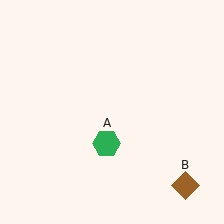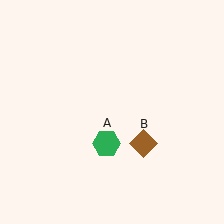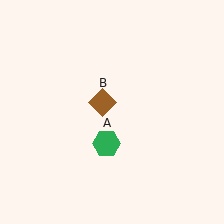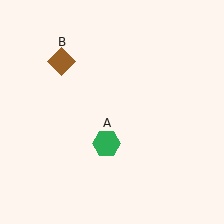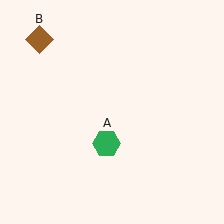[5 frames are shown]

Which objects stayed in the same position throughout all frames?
Green hexagon (object A) remained stationary.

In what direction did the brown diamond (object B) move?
The brown diamond (object B) moved up and to the left.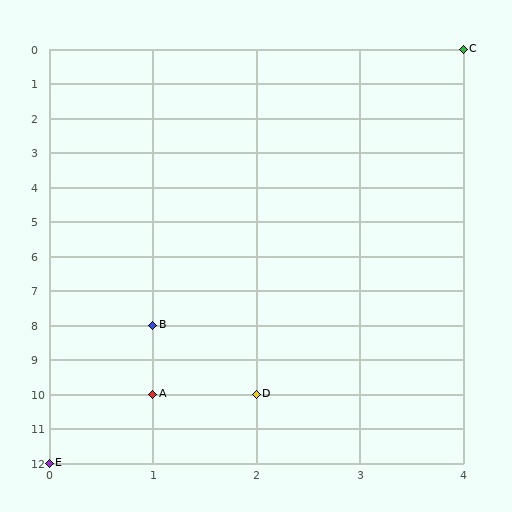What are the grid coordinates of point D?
Point D is at grid coordinates (2, 10).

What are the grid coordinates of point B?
Point B is at grid coordinates (1, 8).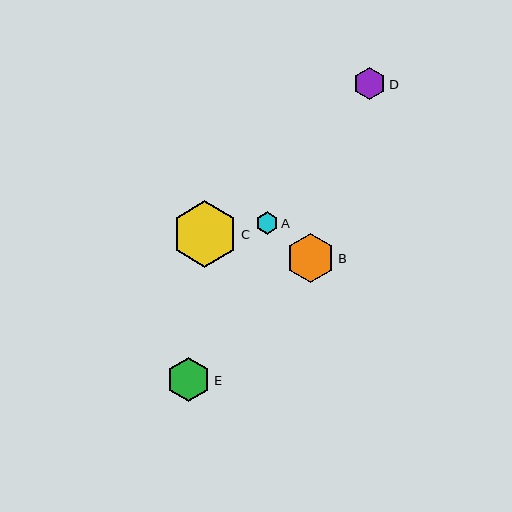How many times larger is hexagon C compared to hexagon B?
Hexagon C is approximately 1.4 times the size of hexagon B.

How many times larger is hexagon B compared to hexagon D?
Hexagon B is approximately 1.5 times the size of hexagon D.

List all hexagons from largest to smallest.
From largest to smallest: C, B, E, D, A.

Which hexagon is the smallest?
Hexagon A is the smallest with a size of approximately 23 pixels.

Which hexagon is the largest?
Hexagon C is the largest with a size of approximately 67 pixels.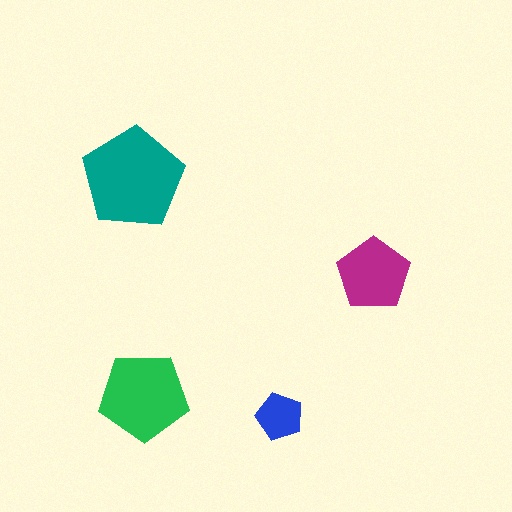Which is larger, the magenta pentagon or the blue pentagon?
The magenta one.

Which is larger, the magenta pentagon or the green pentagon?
The green one.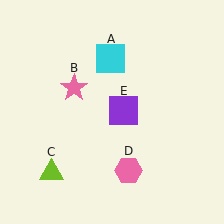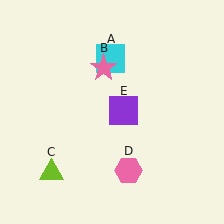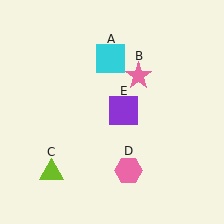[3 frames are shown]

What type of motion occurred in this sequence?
The pink star (object B) rotated clockwise around the center of the scene.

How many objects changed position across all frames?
1 object changed position: pink star (object B).